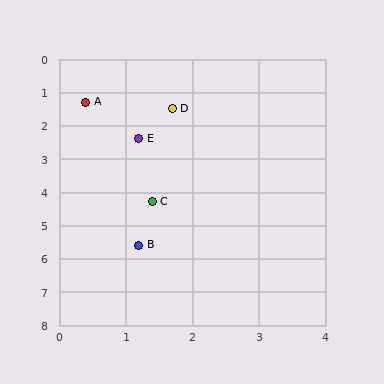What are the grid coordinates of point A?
Point A is at approximately (0.4, 1.3).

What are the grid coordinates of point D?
Point D is at approximately (1.7, 1.5).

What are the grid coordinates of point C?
Point C is at approximately (1.4, 4.3).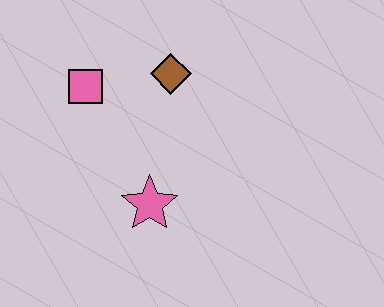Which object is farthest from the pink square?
The pink star is farthest from the pink square.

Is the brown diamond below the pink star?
No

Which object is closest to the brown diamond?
The pink square is closest to the brown diamond.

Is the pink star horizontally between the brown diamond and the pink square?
Yes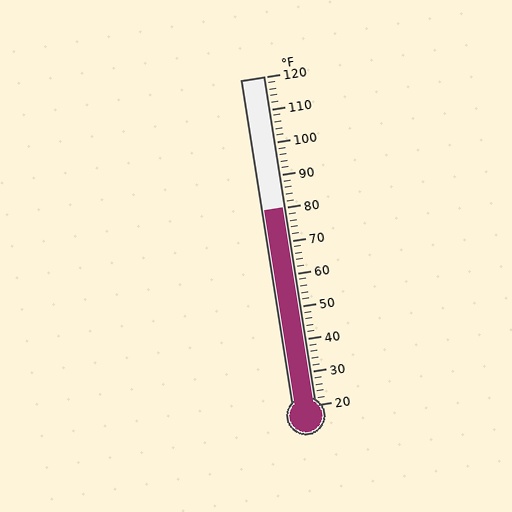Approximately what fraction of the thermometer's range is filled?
The thermometer is filled to approximately 60% of its range.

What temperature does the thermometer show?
The thermometer shows approximately 80°F.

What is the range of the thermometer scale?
The thermometer scale ranges from 20°F to 120°F.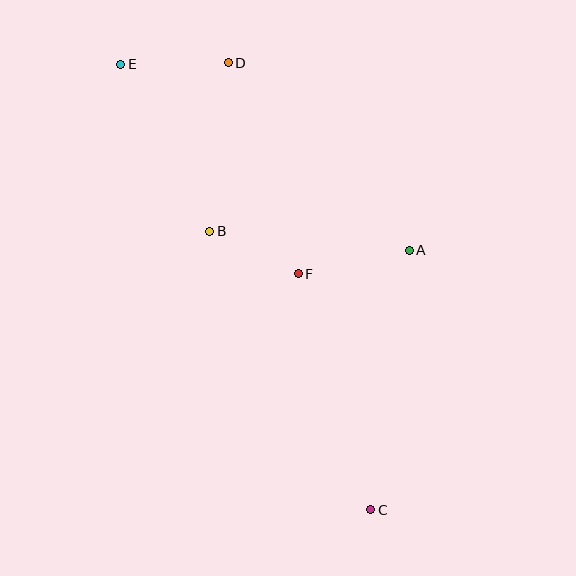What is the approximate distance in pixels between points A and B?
The distance between A and B is approximately 200 pixels.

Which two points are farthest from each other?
Points C and E are farthest from each other.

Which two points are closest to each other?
Points B and F are closest to each other.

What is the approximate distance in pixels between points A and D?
The distance between A and D is approximately 260 pixels.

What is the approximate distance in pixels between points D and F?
The distance between D and F is approximately 222 pixels.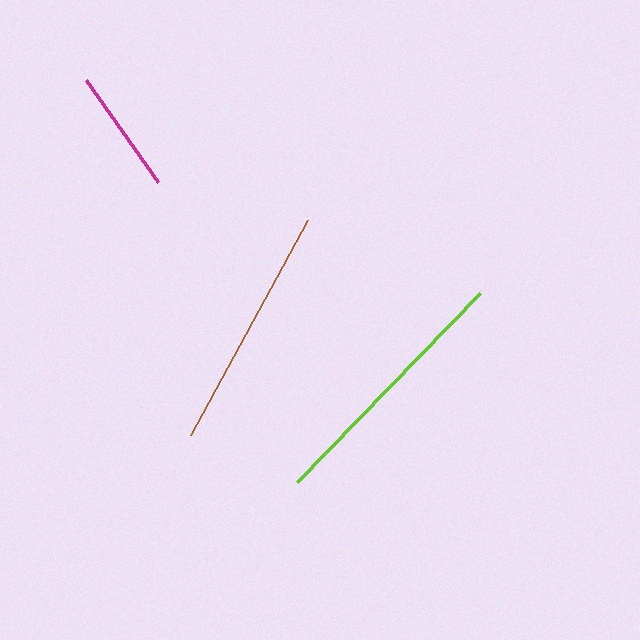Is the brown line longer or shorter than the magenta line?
The brown line is longer than the magenta line.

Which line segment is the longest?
The lime line is the longest at approximately 263 pixels.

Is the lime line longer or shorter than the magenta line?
The lime line is longer than the magenta line.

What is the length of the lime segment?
The lime segment is approximately 263 pixels long.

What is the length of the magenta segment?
The magenta segment is approximately 125 pixels long.